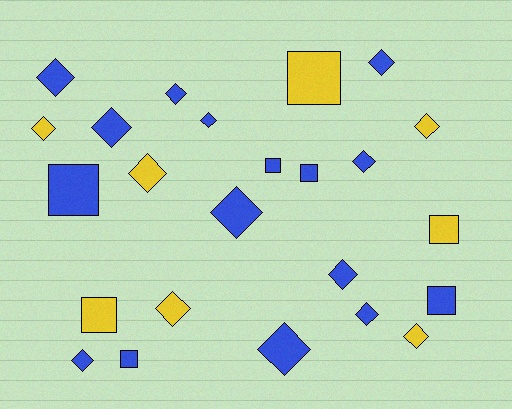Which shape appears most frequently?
Diamond, with 16 objects.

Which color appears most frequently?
Blue, with 16 objects.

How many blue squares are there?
There are 5 blue squares.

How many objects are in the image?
There are 24 objects.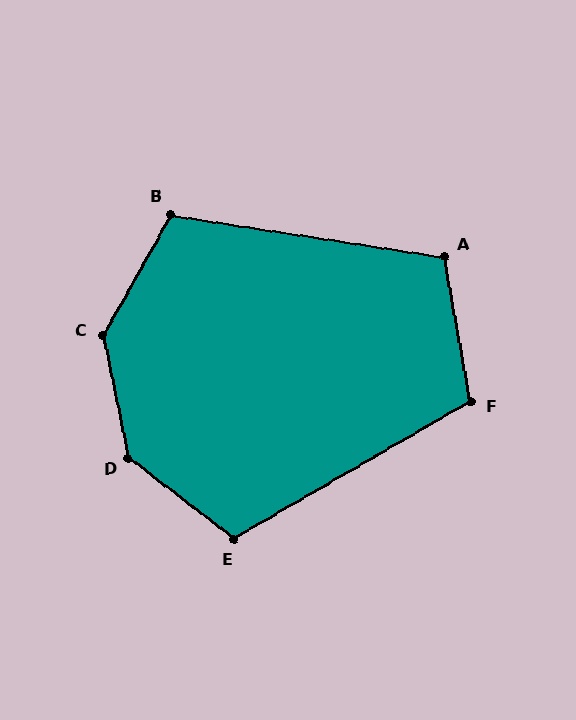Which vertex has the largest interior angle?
D, at approximately 139 degrees.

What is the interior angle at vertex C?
Approximately 139 degrees (obtuse).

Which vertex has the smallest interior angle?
A, at approximately 109 degrees.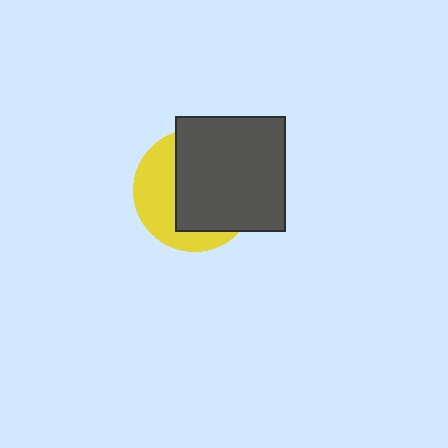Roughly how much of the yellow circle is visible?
A small part of it is visible (roughly 39%).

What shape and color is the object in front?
The object in front is a dark gray rectangle.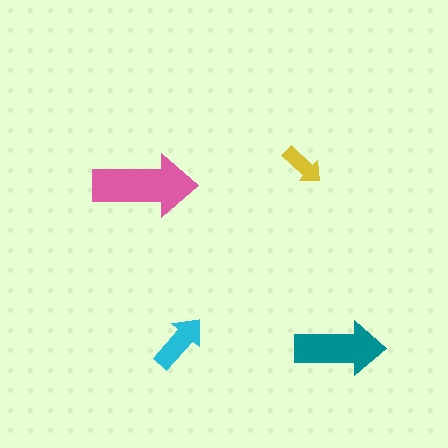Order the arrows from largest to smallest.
the pink one, the teal one, the cyan one, the yellow one.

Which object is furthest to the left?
The pink arrow is leftmost.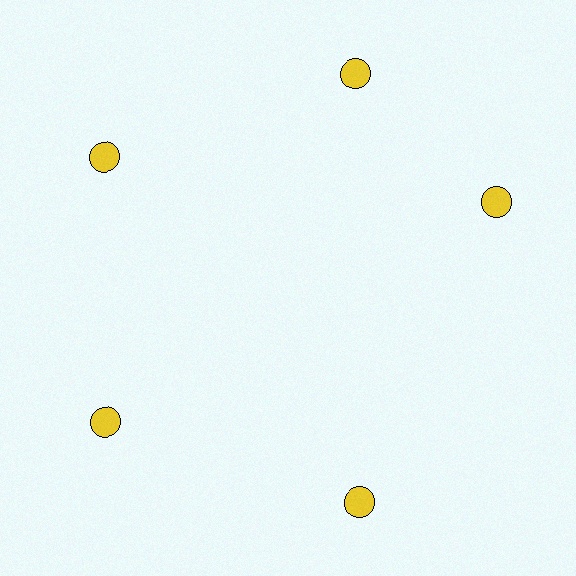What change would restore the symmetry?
The symmetry would be restored by rotating it back into even spacing with its neighbors so that all 5 circles sit at equal angles and equal distance from the center.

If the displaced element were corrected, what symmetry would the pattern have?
It would have 5-fold rotational symmetry — the pattern would map onto itself every 72 degrees.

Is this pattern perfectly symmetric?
No. The 5 yellow circles are arranged in a ring, but one element near the 3 o'clock position is rotated out of alignment along the ring, breaking the 5-fold rotational symmetry.